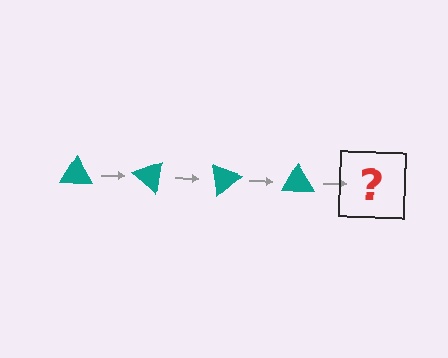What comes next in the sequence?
The next element should be a teal triangle rotated 160 degrees.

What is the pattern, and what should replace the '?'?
The pattern is that the triangle rotates 40 degrees each step. The '?' should be a teal triangle rotated 160 degrees.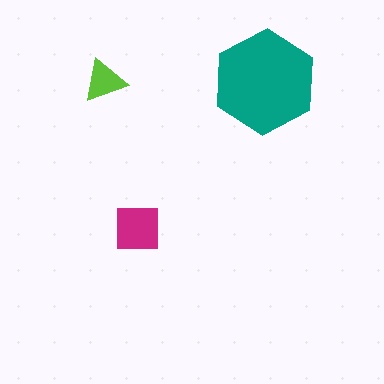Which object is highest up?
The lime triangle is topmost.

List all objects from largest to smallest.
The teal hexagon, the magenta square, the lime triangle.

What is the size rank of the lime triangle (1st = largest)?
3rd.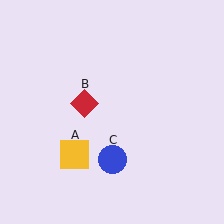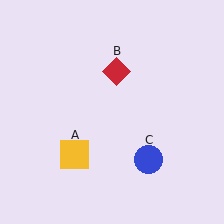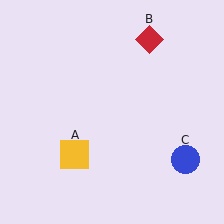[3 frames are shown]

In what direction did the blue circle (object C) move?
The blue circle (object C) moved right.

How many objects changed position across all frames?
2 objects changed position: red diamond (object B), blue circle (object C).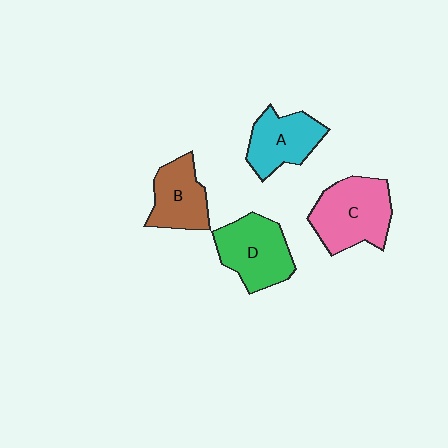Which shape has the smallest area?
Shape B (brown).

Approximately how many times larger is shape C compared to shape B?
Approximately 1.4 times.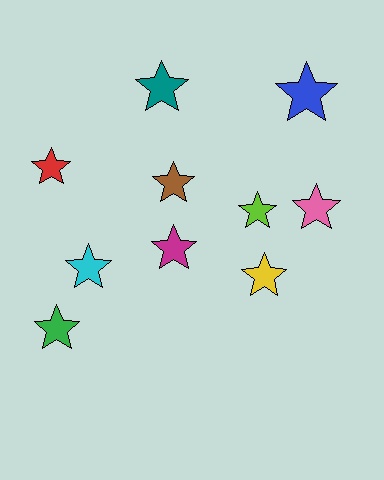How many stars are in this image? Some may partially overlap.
There are 10 stars.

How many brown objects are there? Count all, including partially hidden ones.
There is 1 brown object.